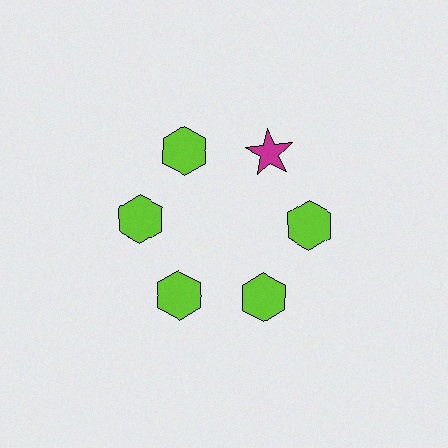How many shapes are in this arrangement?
There are 6 shapes arranged in a ring pattern.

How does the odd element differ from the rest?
It differs in both color (magenta instead of lime) and shape (star instead of hexagon).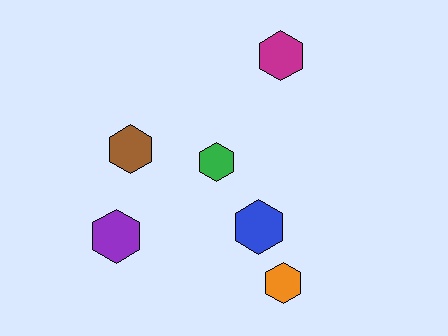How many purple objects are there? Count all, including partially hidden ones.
There is 1 purple object.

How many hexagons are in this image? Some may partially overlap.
There are 6 hexagons.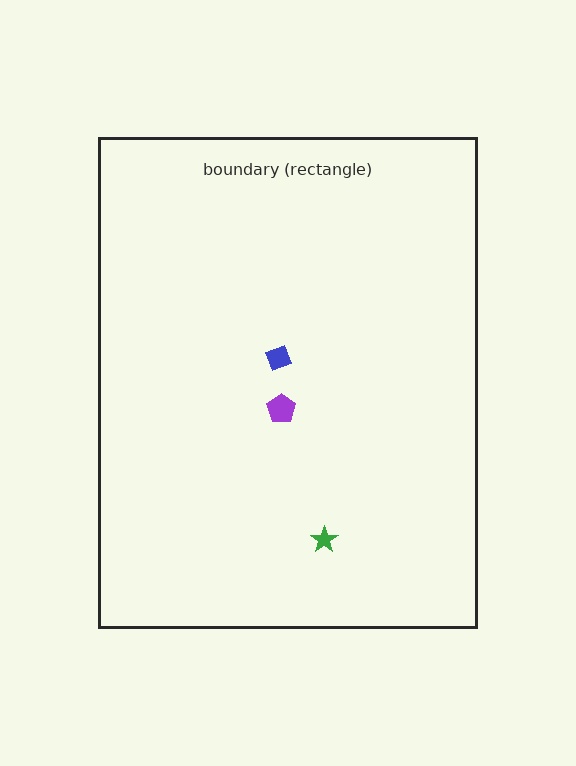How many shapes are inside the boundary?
3 inside, 0 outside.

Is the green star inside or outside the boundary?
Inside.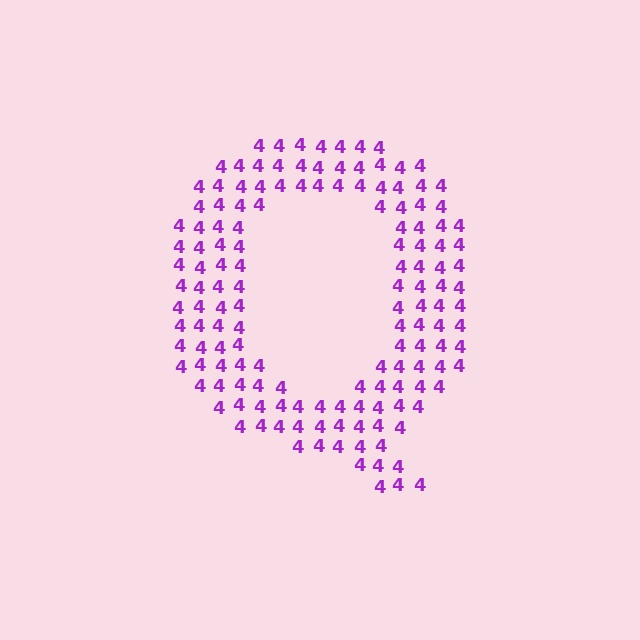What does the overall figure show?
The overall figure shows the letter Q.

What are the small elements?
The small elements are digit 4's.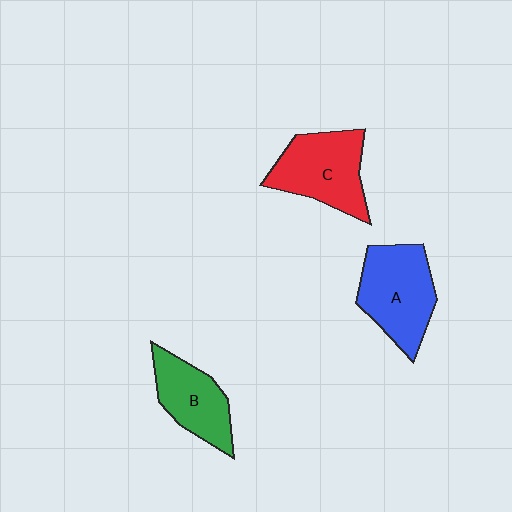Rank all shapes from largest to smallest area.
From largest to smallest: A (blue), C (red), B (green).